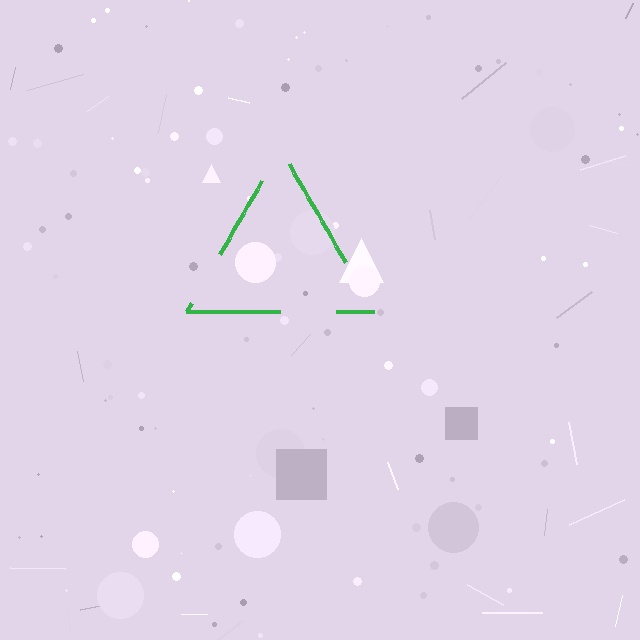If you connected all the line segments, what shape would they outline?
They would outline a triangle.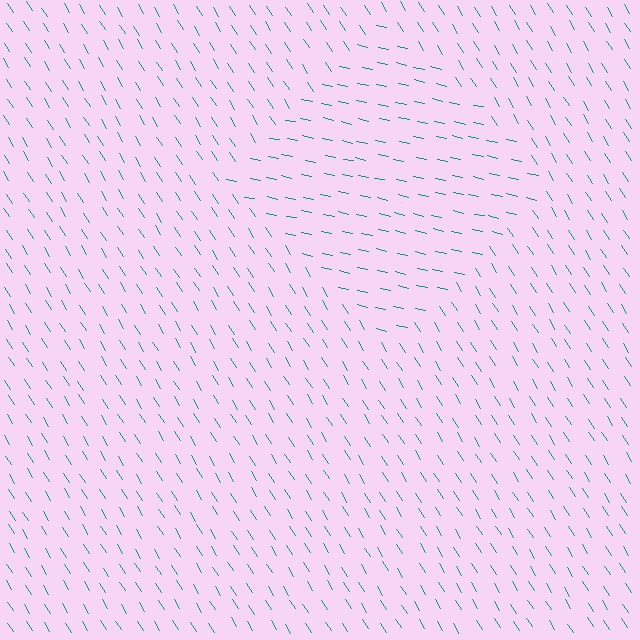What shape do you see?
I see a diamond.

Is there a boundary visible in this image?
Yes, there is a texture boundary formed by a change in line orientation.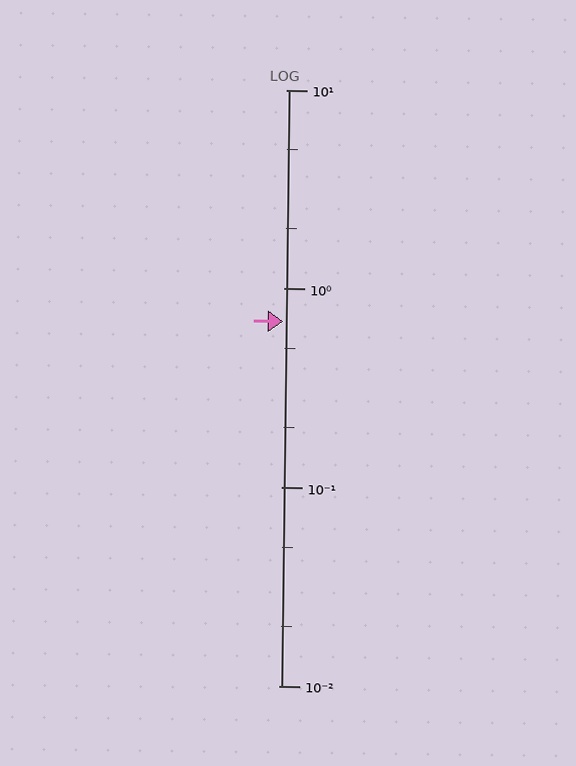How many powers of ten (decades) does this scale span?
The scale spans 3 decades, from 0.01 to 10.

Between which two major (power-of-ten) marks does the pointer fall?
The pointer is between 0.1 and 1.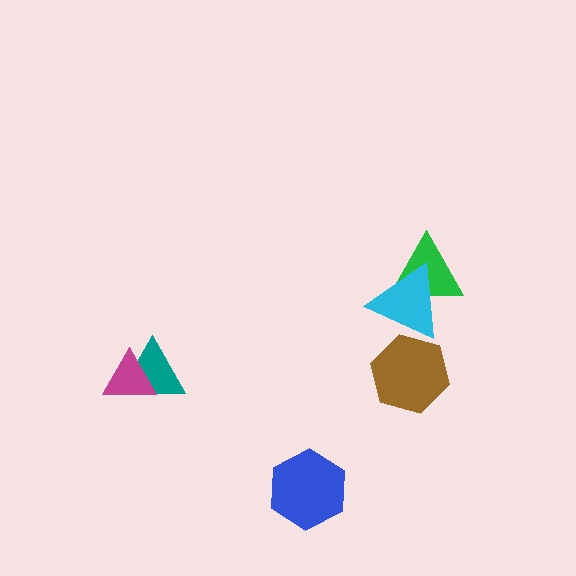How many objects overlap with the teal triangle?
1 object overlaps with the teal triangle.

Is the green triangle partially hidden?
Yes, it is partially covered by another shape.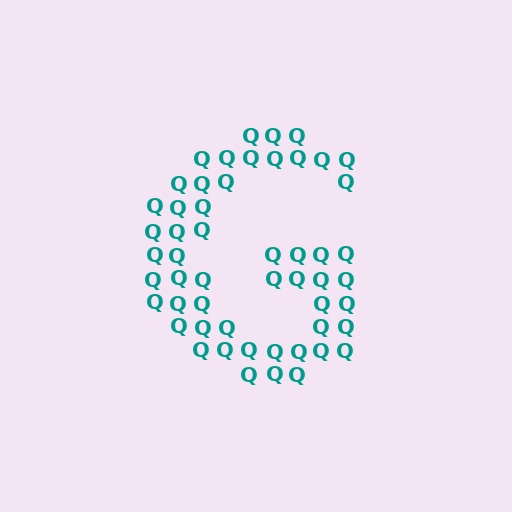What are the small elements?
The small elements are letter Q's.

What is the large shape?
The large shape is the letter G.